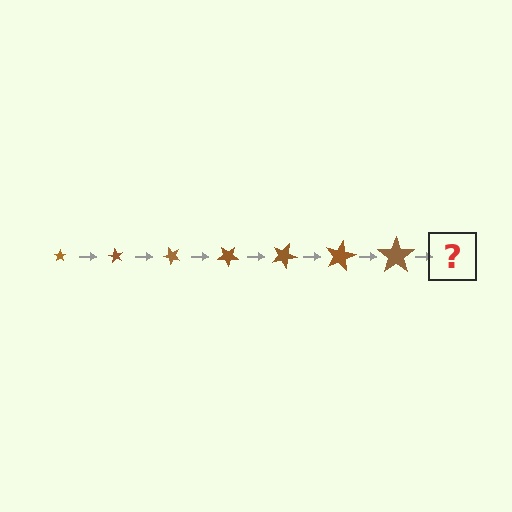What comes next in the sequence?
The next element should be a star, larger than the previous one and rotated 420 degrees from the start.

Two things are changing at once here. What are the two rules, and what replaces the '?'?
The two rules are that the star grows larger each step and it rotates 60 degrees each step. The '?' should be a star, larger than the previous one and rotated 420 degrees from the start.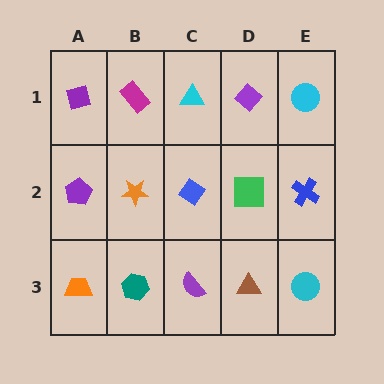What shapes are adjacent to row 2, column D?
A purple diamond (row 1, column D), a brown triangle (row 3, column D), a blue diamond (row 2, column C), a blue cross (row 2, column E).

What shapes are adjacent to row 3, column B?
An orange star (row 2, column B), an orange trapezoid (row 3, column A), a purple semicircle (row 3, column C).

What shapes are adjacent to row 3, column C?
A blue diamond (row 2, column C), a teal hexagon (row 3, column B), a brown triangle (row 3, column D).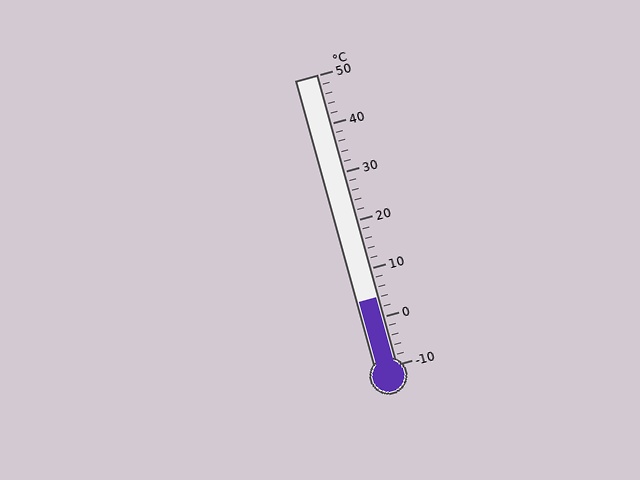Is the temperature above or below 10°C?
The temperature is below 10°C.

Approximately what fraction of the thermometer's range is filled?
The thermometer is filled to approximately 25% of its range.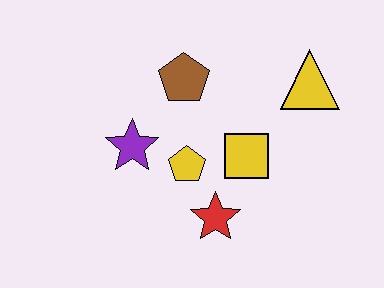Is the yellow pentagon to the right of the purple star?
Yes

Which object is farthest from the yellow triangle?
The purple star is farthest from the yellow triangle.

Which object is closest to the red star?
The yellow pentagon is closest to the red star.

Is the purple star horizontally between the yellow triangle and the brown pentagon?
No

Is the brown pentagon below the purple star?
No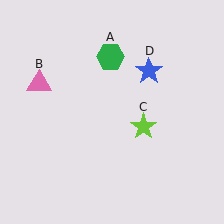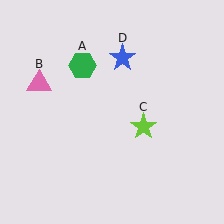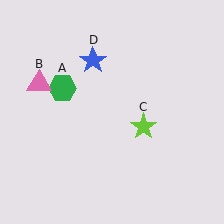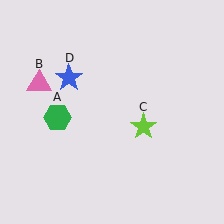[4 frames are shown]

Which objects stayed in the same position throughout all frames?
Pink triangle (object B) and lime star (object C) remained stationary.